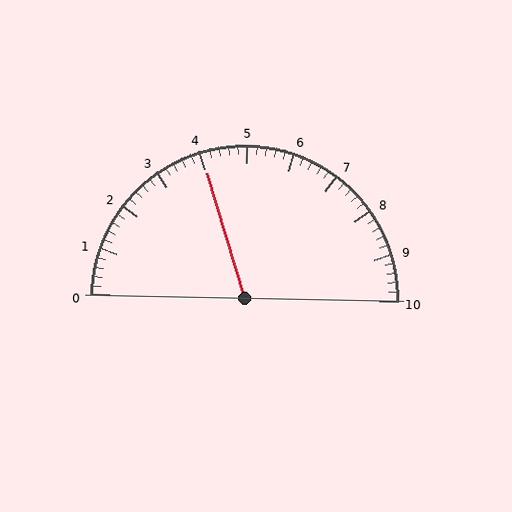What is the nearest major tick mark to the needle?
The nearest major tick mark is 4.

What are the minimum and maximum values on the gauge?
The gauge ranges from 0 to 10.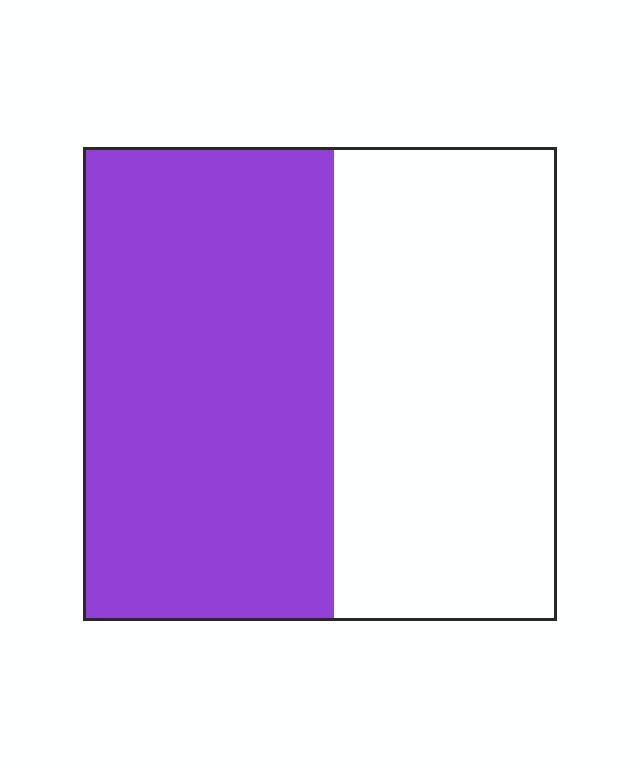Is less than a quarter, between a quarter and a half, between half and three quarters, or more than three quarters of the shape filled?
Between half and three quarters.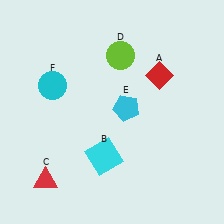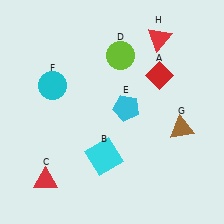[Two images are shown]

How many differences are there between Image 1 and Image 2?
There are 2 differences between the two images.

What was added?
A brown triangle (G), a red triangle (H) were added in Image 2.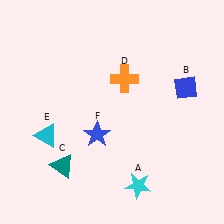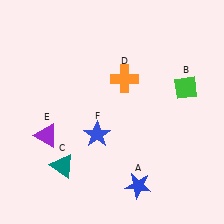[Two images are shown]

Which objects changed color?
A changed from cyan to blue. B changed from blue to green. E changed from cyan to purple.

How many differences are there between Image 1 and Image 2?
There are 3 differences between the two images.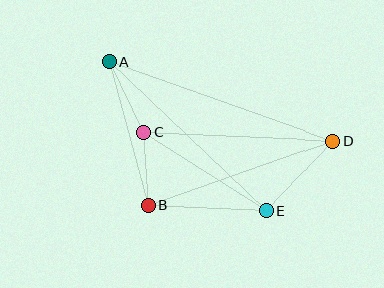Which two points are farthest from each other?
Points A and D are farthest from each other.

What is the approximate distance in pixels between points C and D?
The distance between C and D is approximately 189 pixels.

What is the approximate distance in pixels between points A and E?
The distance between A and E is approximately 216 pixels.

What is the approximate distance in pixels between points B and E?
The distance between B and E is approximately 118 pixels.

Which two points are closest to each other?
Points B and C are closest to each other.